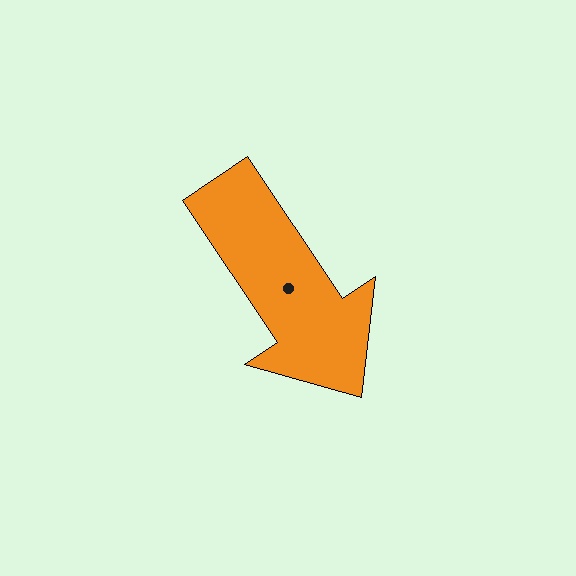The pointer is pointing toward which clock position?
Roughly 5 o'clock.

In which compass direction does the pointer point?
Southeast.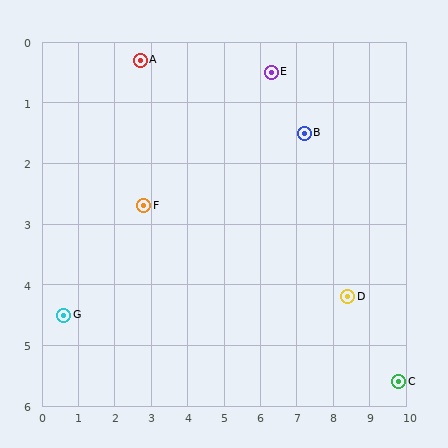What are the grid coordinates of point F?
Point F is at approximately (2.8, 2.7).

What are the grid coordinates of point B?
Point B is at approximately (7.2, 1.5).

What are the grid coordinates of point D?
Point D is at approximately (8.4, 4.2).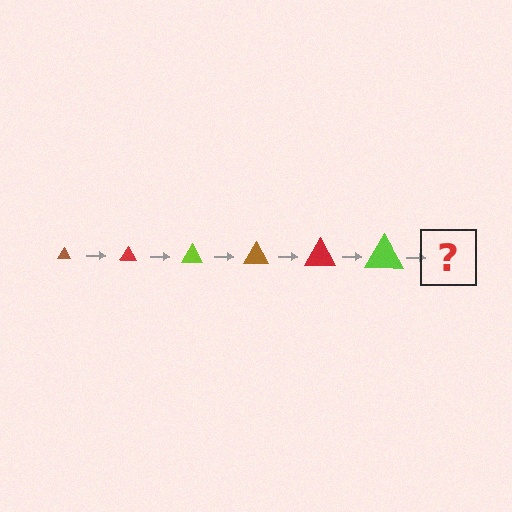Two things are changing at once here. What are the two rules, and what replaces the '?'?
The two rules are that the triangle grows larger each step and the color cycles through brown, red, and lime. The '?' should be a brown triangle, larger than the previous one.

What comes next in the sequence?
The next element should be a brown triangle, larger than the previous one.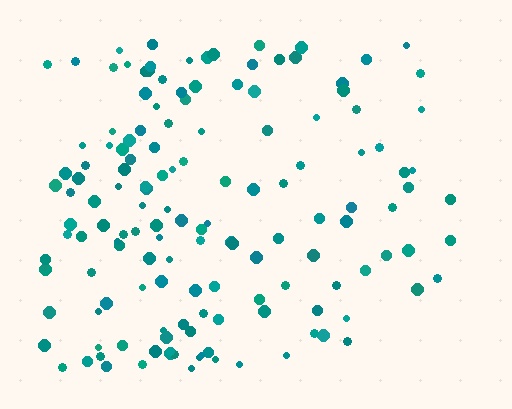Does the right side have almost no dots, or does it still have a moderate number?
Still a moderate number, just noticeably fewer than the left.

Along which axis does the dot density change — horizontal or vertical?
Horizontal.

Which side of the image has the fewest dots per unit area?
The right.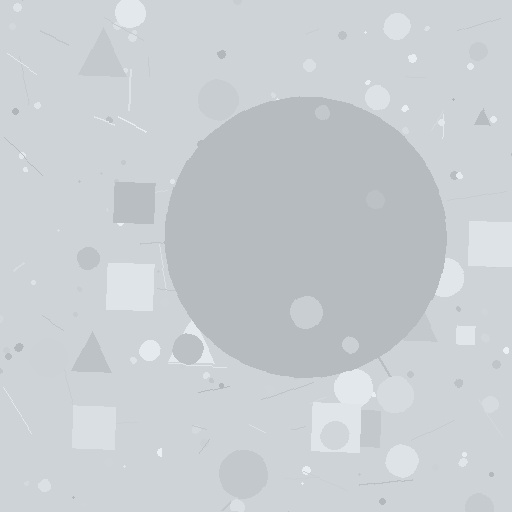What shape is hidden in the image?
A circle is hidden in the image.